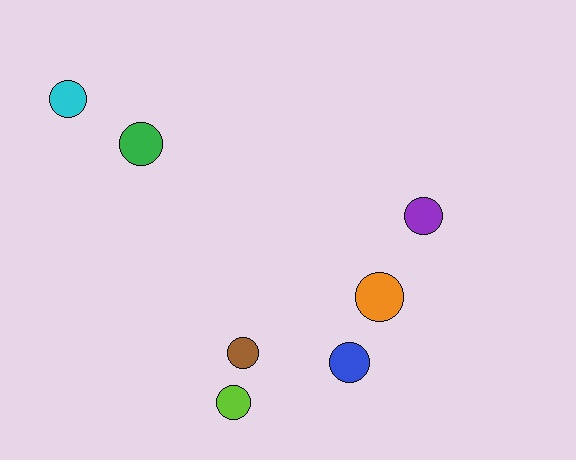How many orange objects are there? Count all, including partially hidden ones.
There is 1 orange object.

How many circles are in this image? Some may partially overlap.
There are 7 circles.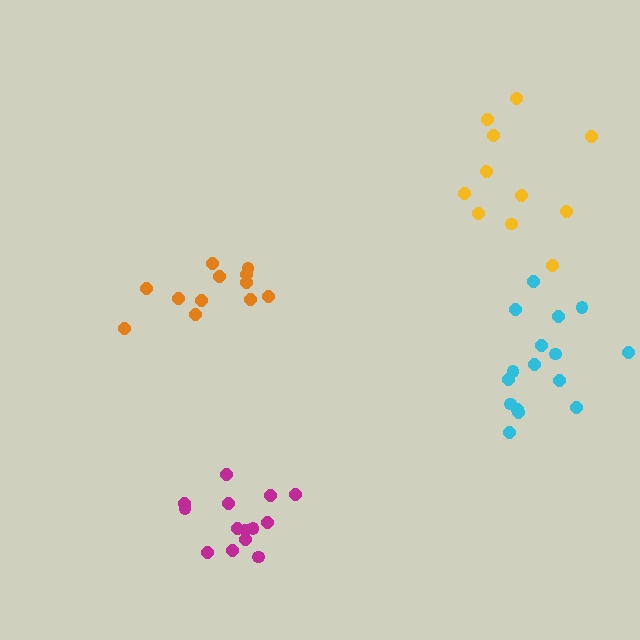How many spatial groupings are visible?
There are 4 spatial groupings.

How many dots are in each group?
Group 1: 14 dots, Group 2: 12 dots, Group 3: 16 dots, Group 4: 11 dots (53 total).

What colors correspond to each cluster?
The clusters are colored: magenta, orange, cyan, yellow.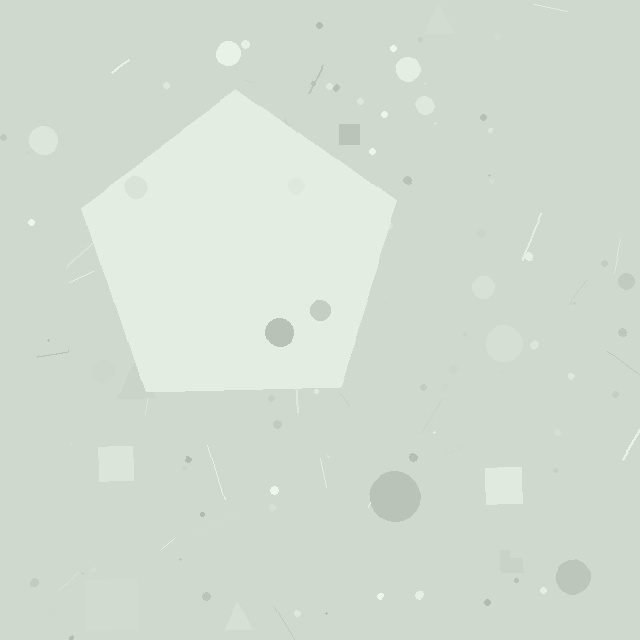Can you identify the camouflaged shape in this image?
The camouflaged shape is a pentagon.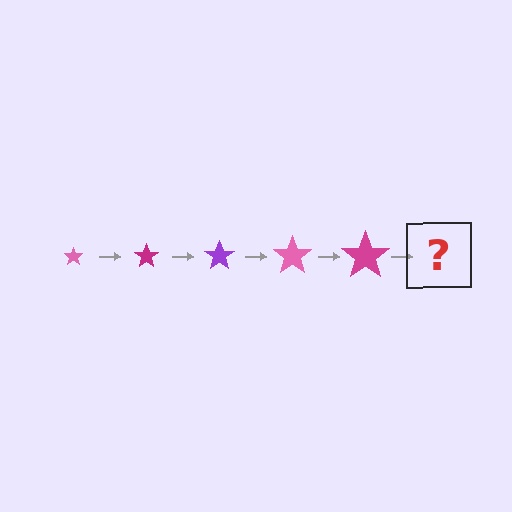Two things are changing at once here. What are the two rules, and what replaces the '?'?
The two rules are that the star grows larger each step and the color cycles through pink, magenta, and purple. The '?' should be a purple star, larger than the previous one.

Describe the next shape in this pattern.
It should be a purple star, larger than the previous one.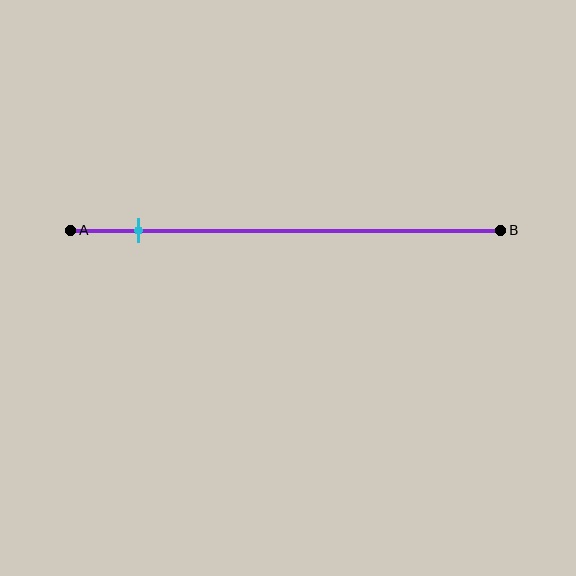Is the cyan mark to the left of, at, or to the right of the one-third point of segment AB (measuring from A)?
The cyan mark is to the left of the one-third point of segment AB.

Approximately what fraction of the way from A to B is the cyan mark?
The cyan mark is approximately 15% of the way from A to B.